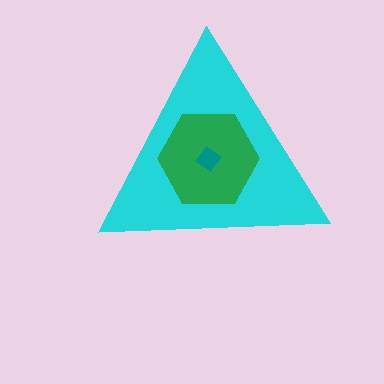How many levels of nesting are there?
3.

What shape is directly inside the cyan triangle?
The green hexagon.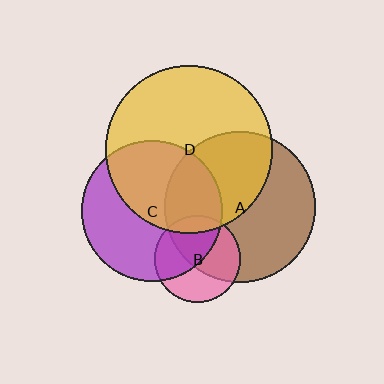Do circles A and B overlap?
Yes.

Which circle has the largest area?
Circle D (yellow).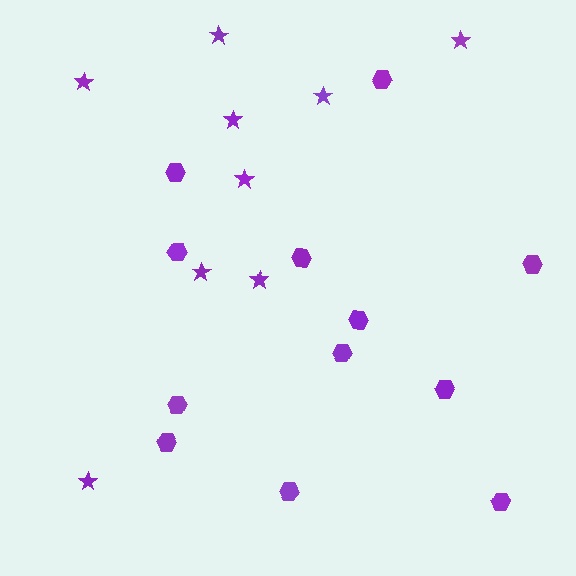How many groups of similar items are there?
There are 2 groups: one group of stars (9) and one group of hexagons (12).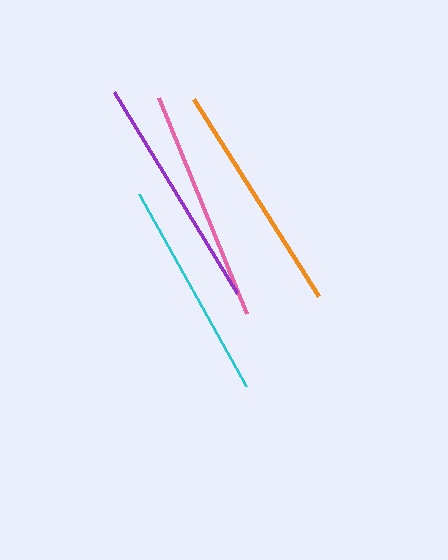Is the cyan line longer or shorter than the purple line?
The purple line is longer than the cyan line.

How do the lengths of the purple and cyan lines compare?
The purple and cyan lines are approximately the same length.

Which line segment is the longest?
The purple line is the longest at approximately 236 pixels.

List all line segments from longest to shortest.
From longest to shortest: purple, pink, orange, cyan.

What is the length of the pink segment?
The pink segment is approximately 234 pixels long.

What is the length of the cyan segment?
The cyan segment is approximately 219 pixels long.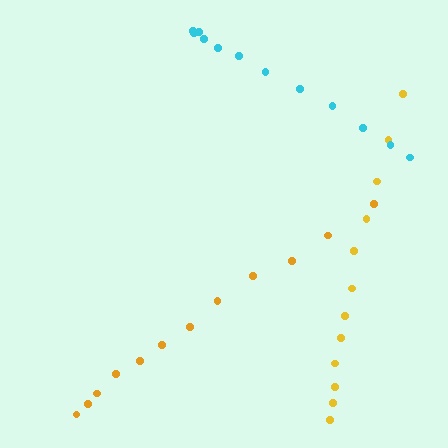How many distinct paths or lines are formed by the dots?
There are 3 distinct paths.